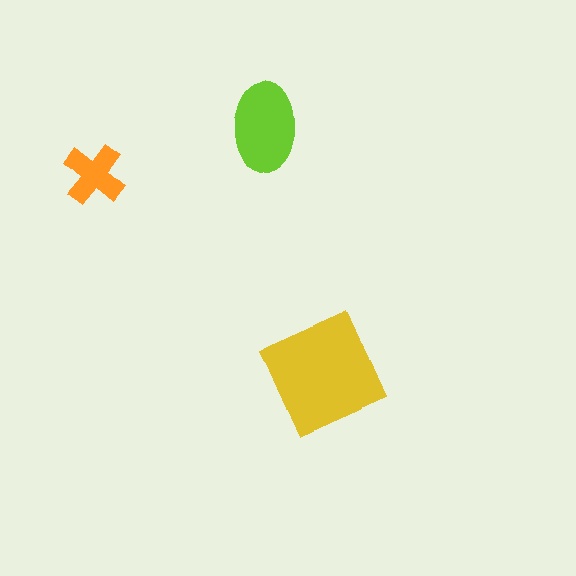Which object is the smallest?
The orange cross.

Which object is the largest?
The yellow square.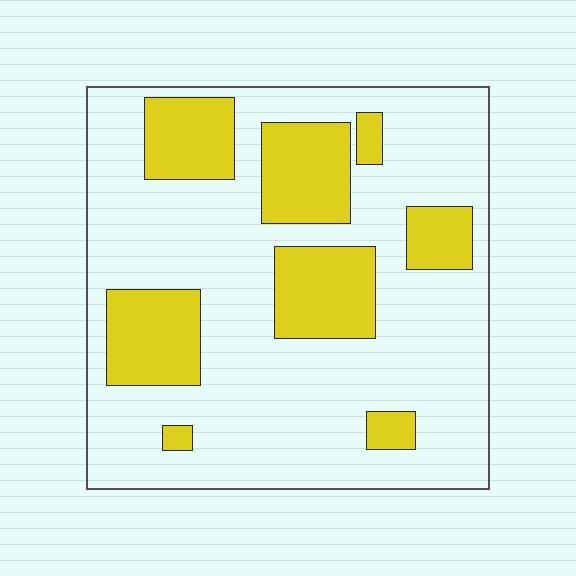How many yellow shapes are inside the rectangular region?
8.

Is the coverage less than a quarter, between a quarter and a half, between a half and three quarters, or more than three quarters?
Between a quarter and a half.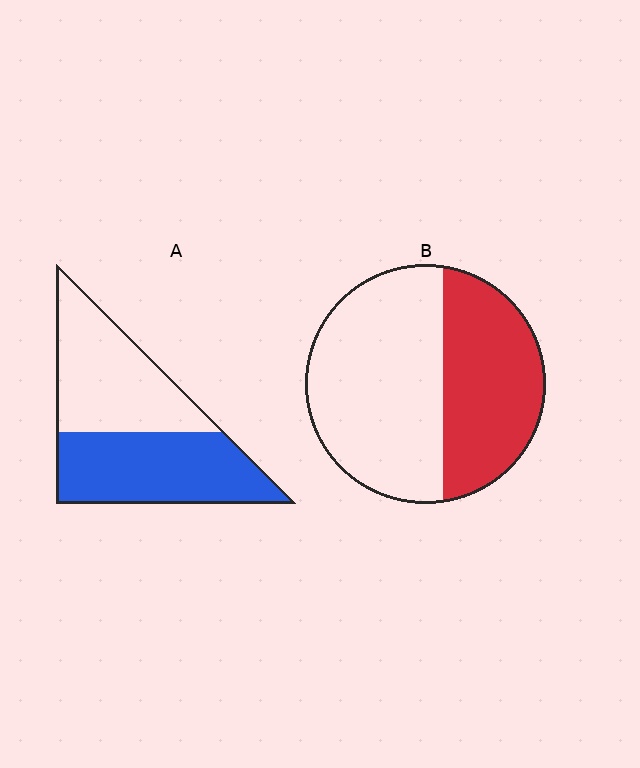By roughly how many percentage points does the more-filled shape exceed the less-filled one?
By roughly 10 percentage points (A over B).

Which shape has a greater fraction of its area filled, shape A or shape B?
Shape A.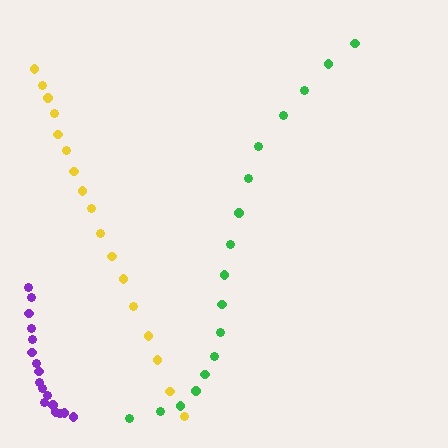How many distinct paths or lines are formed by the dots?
There are 3 distinct paths.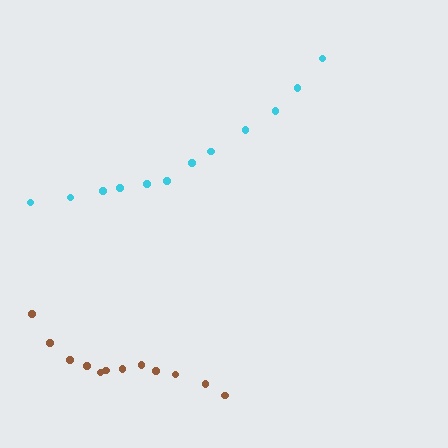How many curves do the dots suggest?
There are 2 distinct paths.